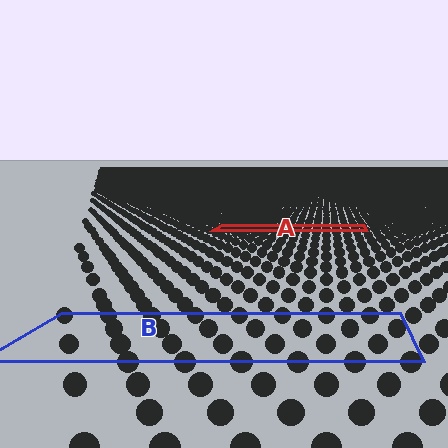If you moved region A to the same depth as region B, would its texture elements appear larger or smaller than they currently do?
They would appear larger. At a closer depth, the same texture elements are projected at a bigger on-screen size.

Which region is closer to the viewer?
Region B is closer. The texture elements there are larger and more spread out.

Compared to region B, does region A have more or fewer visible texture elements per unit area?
Region A has more texture elements per unit area — they are packed more densely because it is farther away.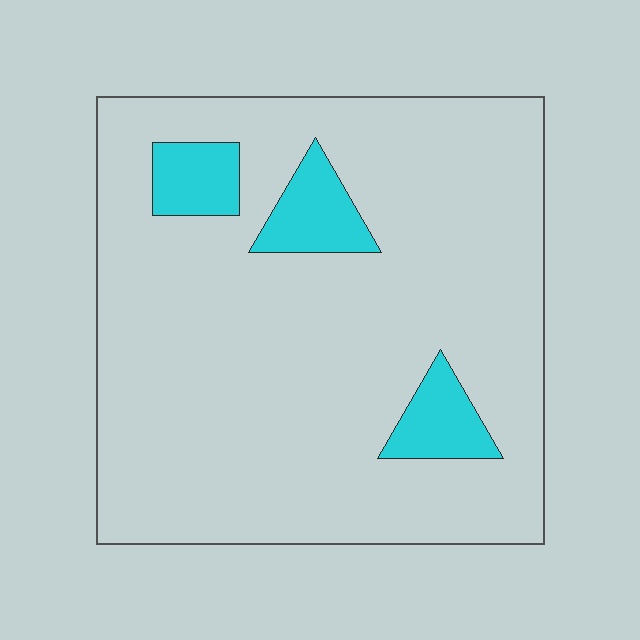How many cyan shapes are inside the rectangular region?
3.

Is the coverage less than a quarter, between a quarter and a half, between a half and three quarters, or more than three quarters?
Less than a quarter.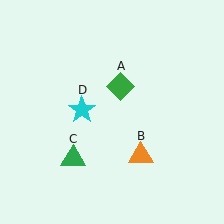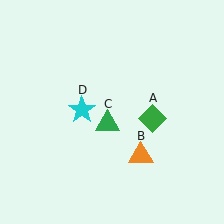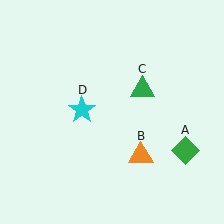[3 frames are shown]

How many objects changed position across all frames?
2 objects changed position: green diamond (object A), green triangle (object C).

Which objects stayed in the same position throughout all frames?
Orange triangle (object B) and cyan star (object D) remained stationary.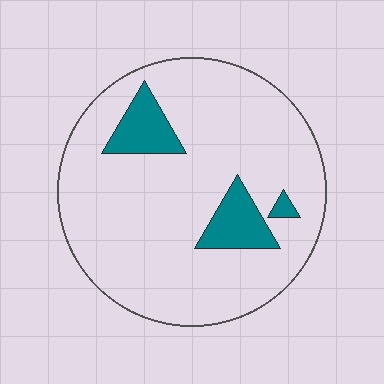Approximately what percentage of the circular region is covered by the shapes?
Approximately 10%.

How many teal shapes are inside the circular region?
3.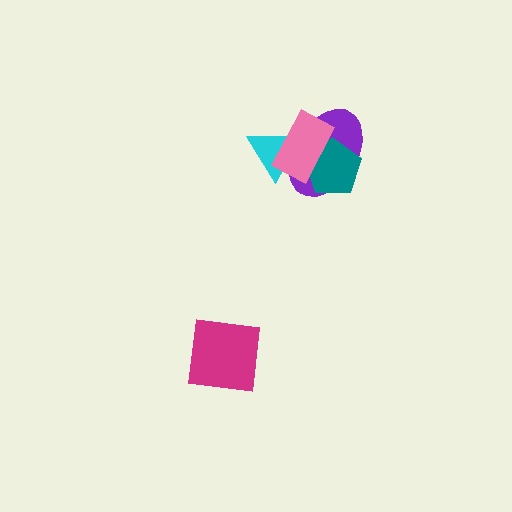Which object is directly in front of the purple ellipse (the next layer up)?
The teal pentagon is directly in front of the purple ellipse.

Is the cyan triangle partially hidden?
Yes, it is partially covered by another shape.